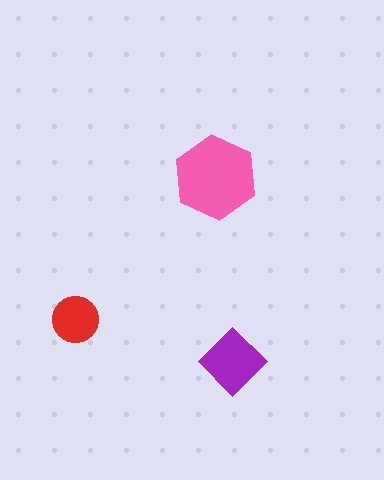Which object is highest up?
The pink hexagon is topmost.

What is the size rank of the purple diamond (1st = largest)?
2nd.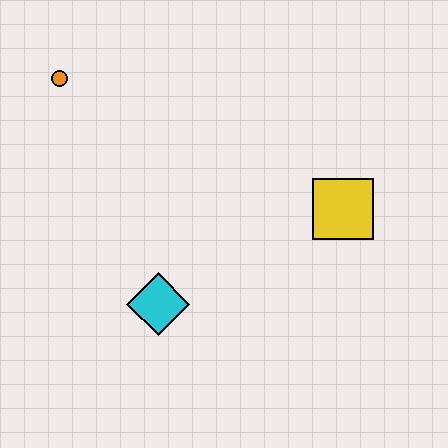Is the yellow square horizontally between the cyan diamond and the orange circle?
No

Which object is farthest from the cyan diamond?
The orange circle is farthest from the cyan diamond.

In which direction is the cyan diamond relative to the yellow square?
The cyan diamond is to the left of the yellow square.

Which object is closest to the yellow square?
The cyan diamond is closest to the yellow square.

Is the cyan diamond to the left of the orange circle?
No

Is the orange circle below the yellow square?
No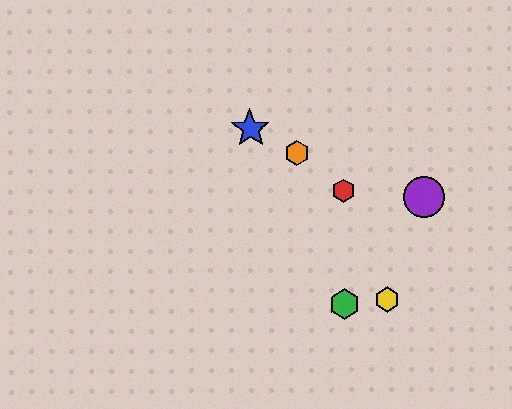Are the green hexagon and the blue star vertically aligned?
No, the green hexagon is at x≈344 and the blue star is at x≈250.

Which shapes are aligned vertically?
The red hexagon, the green hexagon are aligned vertically.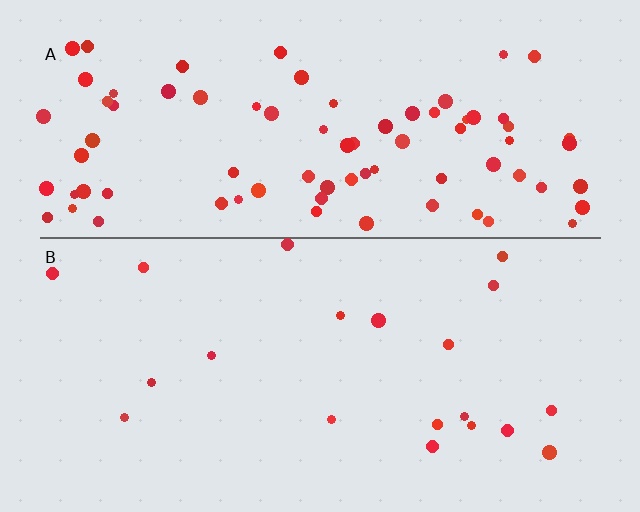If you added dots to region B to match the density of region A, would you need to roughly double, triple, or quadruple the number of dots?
Approximately quadruple.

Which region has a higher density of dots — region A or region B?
A (the top).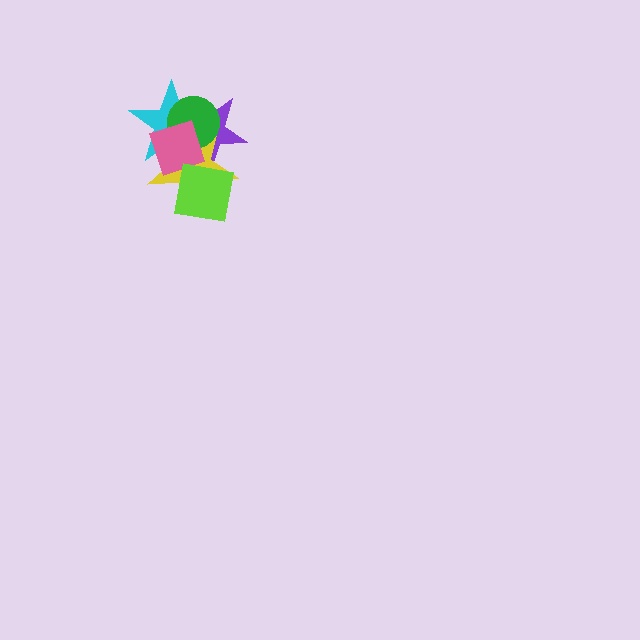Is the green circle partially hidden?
Yes, it is partially covered by another shape.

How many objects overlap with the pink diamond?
4 objects overlap with the pink diamond.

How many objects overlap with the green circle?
4 objects overlap with the green circle.